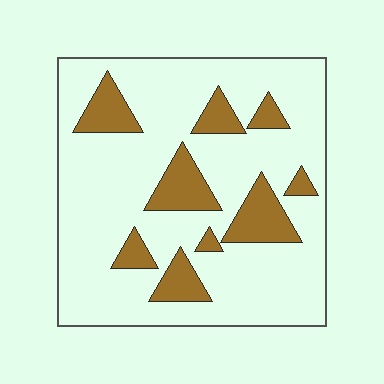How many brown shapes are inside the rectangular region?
9.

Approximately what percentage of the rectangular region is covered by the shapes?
Approximately 20%.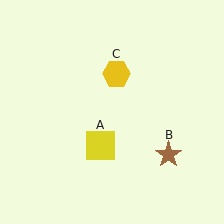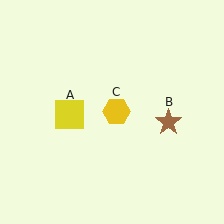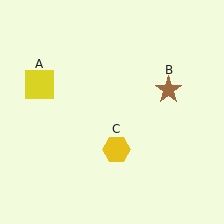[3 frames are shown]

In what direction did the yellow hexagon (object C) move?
The yellow hexagon (object C) moved down.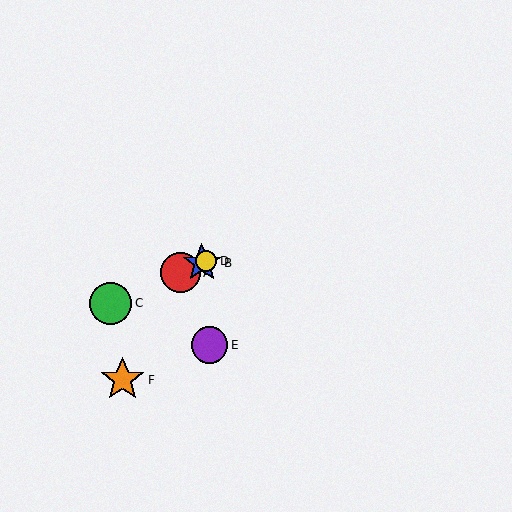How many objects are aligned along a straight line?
4 objects (A, B, C, D) are aligned along a straight line.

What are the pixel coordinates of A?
Object A is at (180, 273).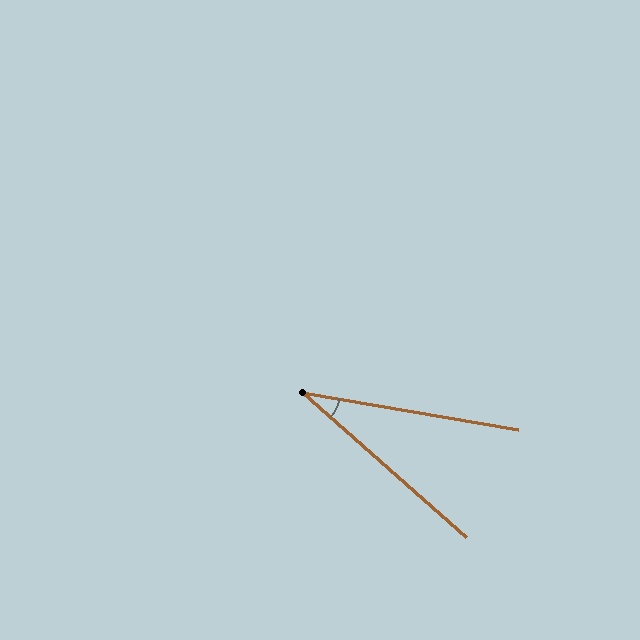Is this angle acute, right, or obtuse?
It is acute.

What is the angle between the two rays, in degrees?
Approximately 32 degrees.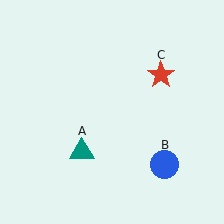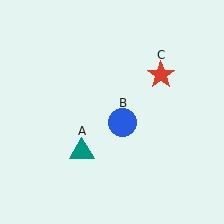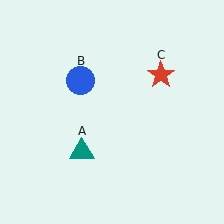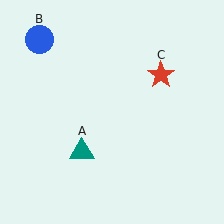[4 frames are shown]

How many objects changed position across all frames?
1 object changed position: blue circle (object B).